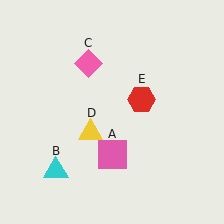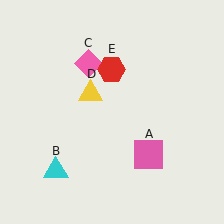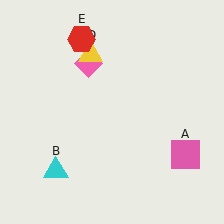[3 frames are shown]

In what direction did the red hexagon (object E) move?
The red hexagon (object E) moved up and to the left.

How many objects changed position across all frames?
3 objects changed position: pink square (object A), yellow triangle (object D), red hexagon (object E).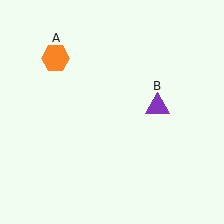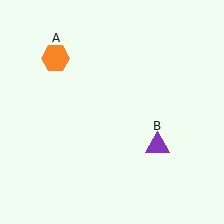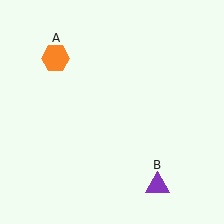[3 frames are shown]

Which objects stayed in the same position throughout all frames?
Orange hexagon (object A) remained stationary.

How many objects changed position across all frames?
1 object changed position: purple triangle (object B).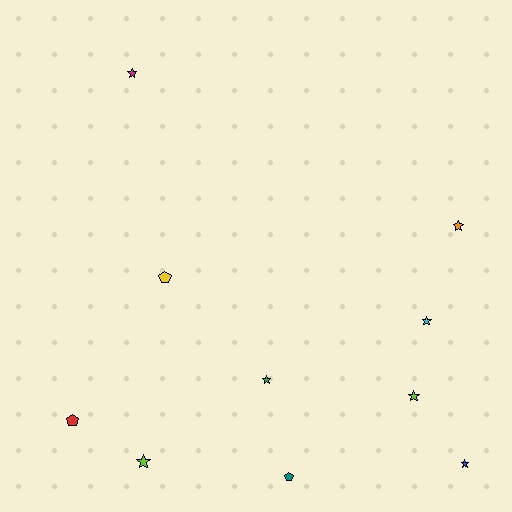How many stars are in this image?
There are 7 stars.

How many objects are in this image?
There are 10 objects.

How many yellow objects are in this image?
There is 1 yellow object.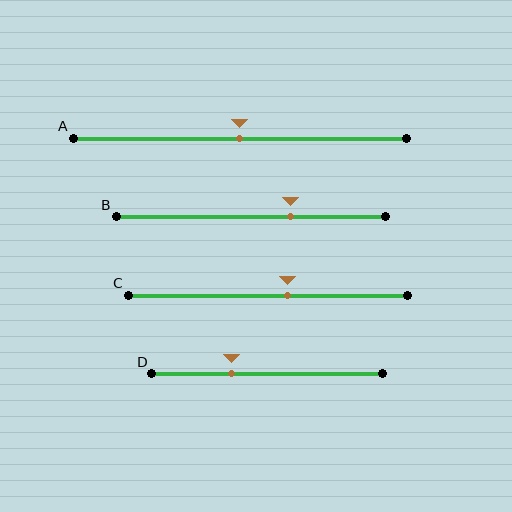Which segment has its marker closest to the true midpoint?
Segment A has its marker closest to the true midpoint.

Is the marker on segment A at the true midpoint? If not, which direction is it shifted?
Yes, the marker on segment A is at the true midpoint.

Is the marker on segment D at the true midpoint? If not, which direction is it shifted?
No, the marker on segment D is shifted to the left by about 16% of the segment length.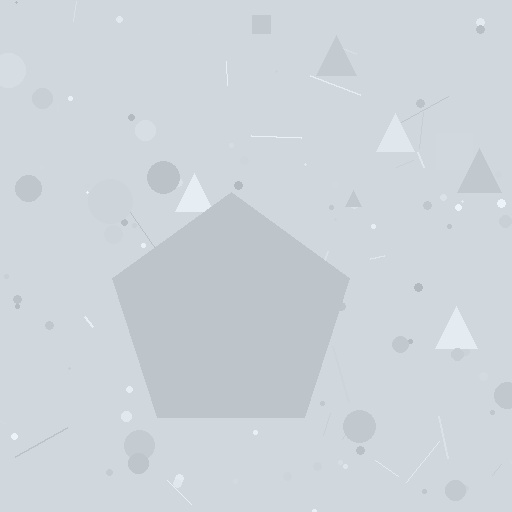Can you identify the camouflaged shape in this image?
The camouflaged shape is a pentagon.